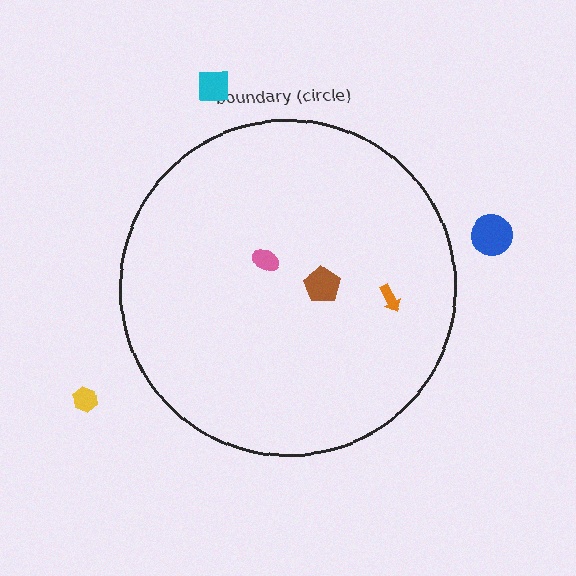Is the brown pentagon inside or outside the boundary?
Inside.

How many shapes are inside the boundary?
3 inside, 3 outside.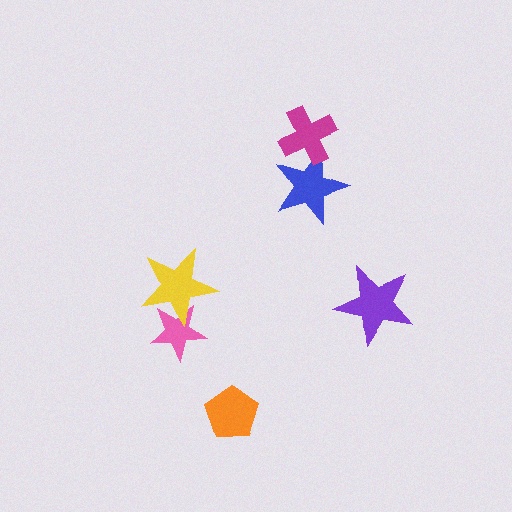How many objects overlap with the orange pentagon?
0 objects overlap with the orange pentagon.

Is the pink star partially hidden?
Yes, it is partially covered by another shape.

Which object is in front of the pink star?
The yellow star is in front of the pink star.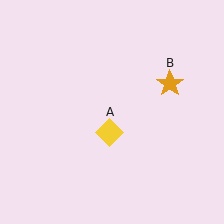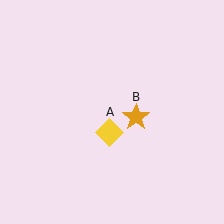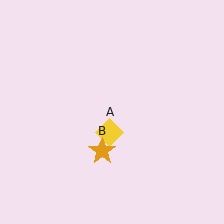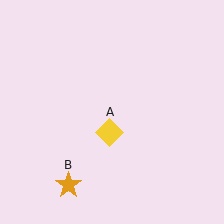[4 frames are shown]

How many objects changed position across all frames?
1 object changed position: orange star (object B).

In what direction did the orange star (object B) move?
The orange star (object B) moved down and to the left.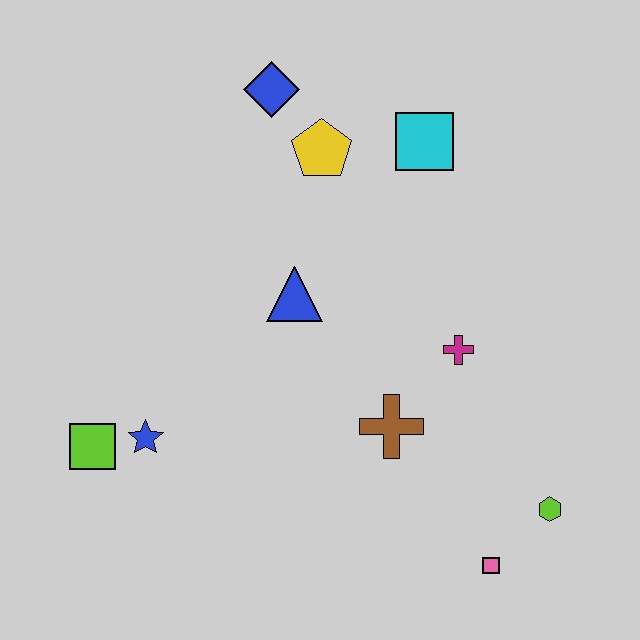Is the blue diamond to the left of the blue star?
No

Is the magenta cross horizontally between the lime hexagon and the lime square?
Yes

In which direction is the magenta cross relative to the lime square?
The magenta cross is to the right of the lime square.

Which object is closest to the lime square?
The blue star is closest to the lime square.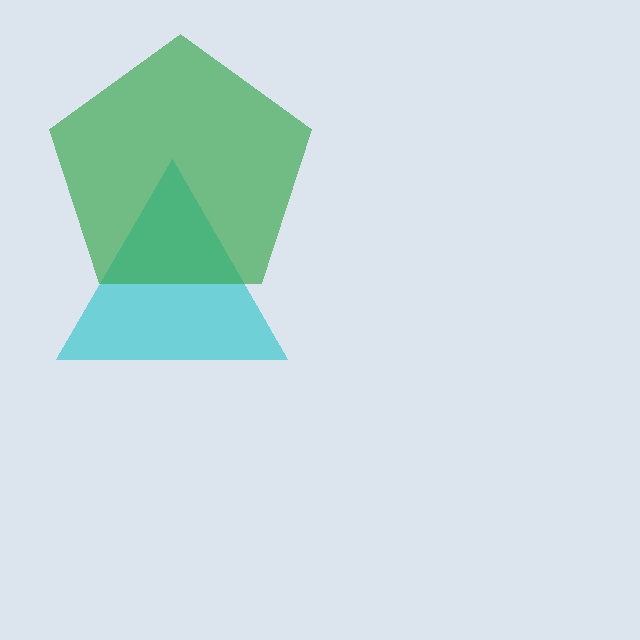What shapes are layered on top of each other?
The layered shapes are: a cyan triangle, a green pentagon.